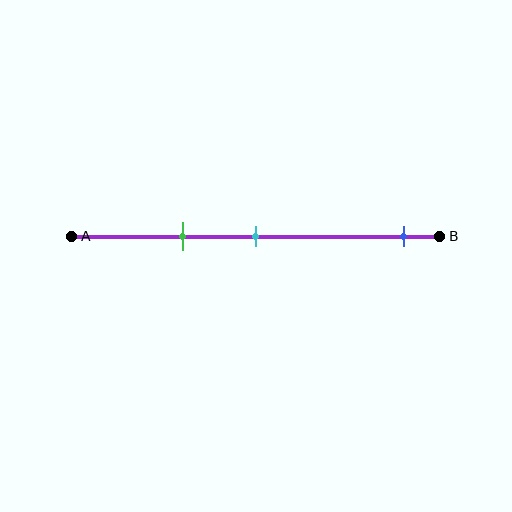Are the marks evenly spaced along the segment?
No, the marks are not evenly spaced.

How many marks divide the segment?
There are 3 marks dividing the segment.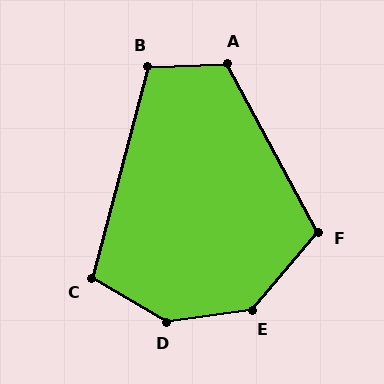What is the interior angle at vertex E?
Approximately 138 degrees (obtuse).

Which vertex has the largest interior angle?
D, at approximately 142 degrees.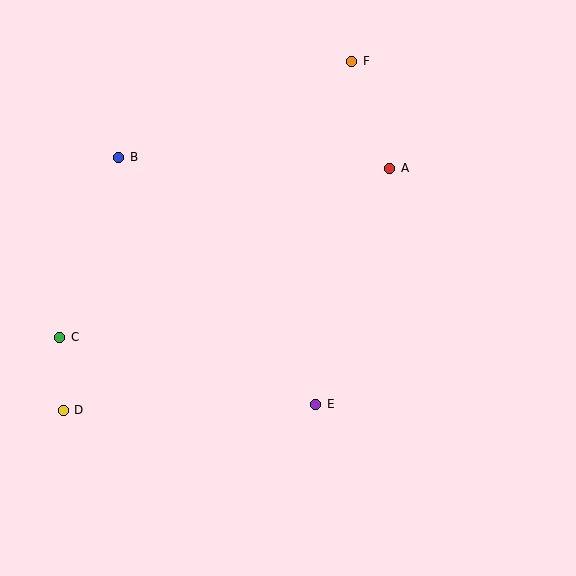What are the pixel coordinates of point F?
Point F is at (352, 61).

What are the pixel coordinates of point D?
Point D is at (63, 410).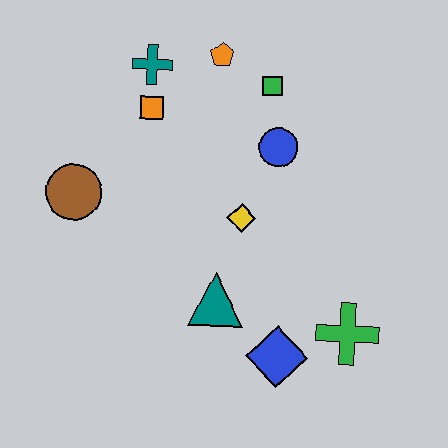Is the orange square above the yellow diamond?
Yes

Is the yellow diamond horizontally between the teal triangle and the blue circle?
Yes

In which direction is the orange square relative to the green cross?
The orange square is above the green cross.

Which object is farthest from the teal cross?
The green cross is farthest from the teal cross.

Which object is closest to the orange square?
The teal cross is closest to the orange square.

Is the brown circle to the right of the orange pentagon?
No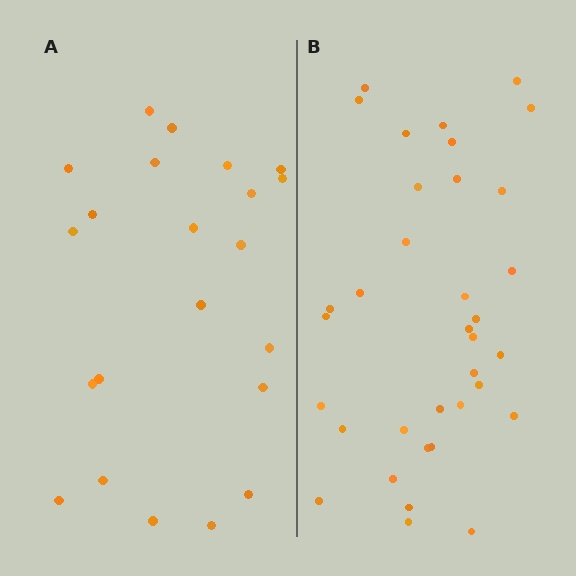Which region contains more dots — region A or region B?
Region B (the right region) has more dots.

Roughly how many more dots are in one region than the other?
Region B has approximately 15 more dots than region A.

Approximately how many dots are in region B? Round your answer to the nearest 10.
About 40 dots. (The exact count is 35, which rounds to 40.)